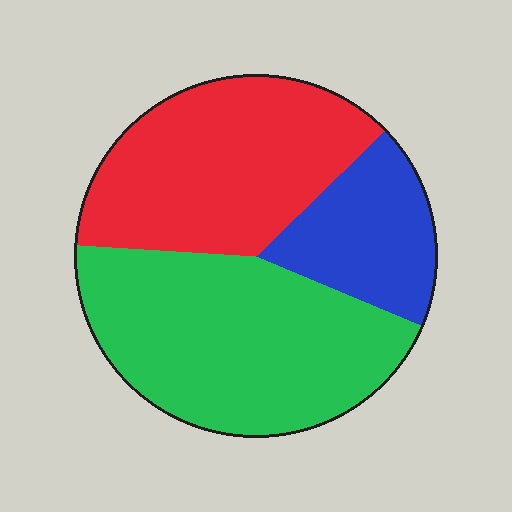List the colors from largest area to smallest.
From largest to smallest: green, red, blue.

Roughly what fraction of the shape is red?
Red takes up about three eighths (3/8) of the shape.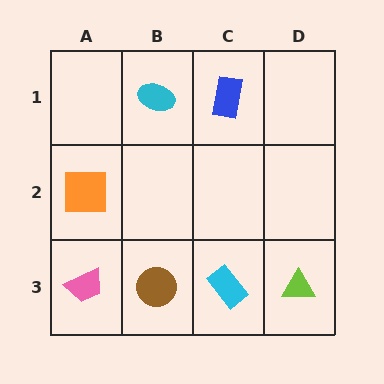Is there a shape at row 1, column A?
No, that cell is empty.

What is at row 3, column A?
A pink trapezoid.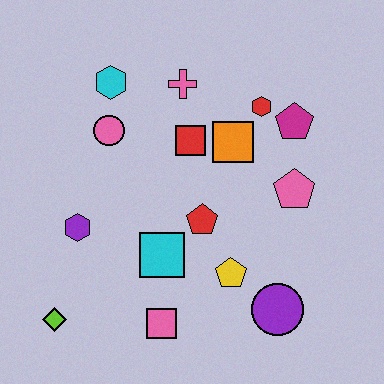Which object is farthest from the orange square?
The lime diamond is farthest from the orange square.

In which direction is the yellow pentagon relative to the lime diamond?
The yellow pentagon is to the right of the lime diamond.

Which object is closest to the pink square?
The cyan square is closest to the pink square.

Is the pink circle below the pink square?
No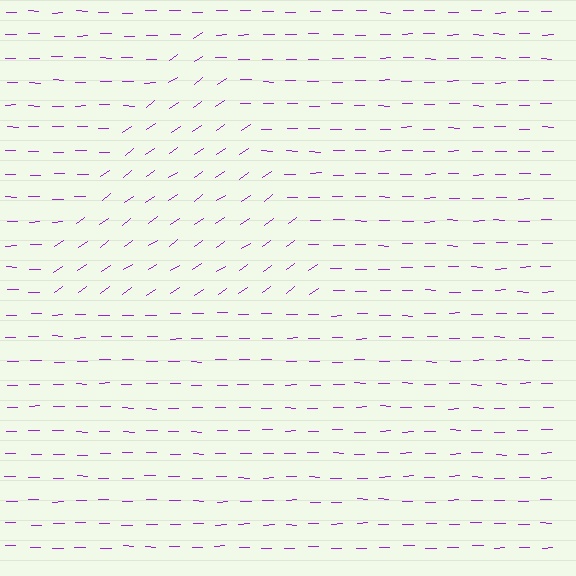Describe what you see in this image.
The image is filled with small purple line segments. A triangle region in the image has lines oriented differently from the surrounding lines, creating a visible texture boundary.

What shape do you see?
I see a triangle.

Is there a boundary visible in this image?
Yes, there is a texture boundary formed by a change in line orientation.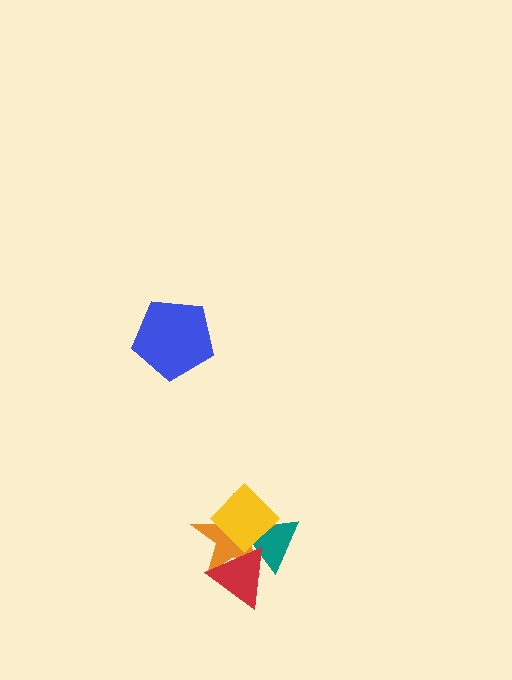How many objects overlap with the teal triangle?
3 objects overlap with the teal triangle.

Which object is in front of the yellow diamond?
The red triangle is in front of the yellow diamond.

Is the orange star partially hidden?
Yes, it is partially covered by another shape.